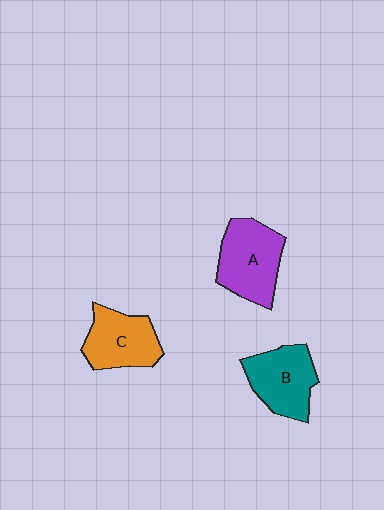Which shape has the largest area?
Shape A (purple).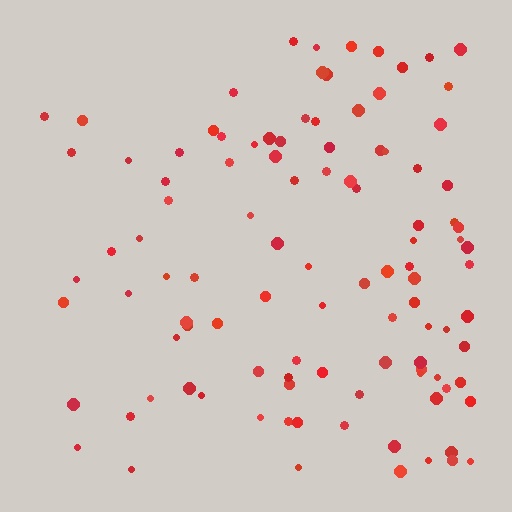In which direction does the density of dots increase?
From left to right, with the right side densest.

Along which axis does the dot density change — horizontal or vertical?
Horizontal.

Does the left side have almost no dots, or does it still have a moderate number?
Still a moderate number, just noticeably fewer than the right.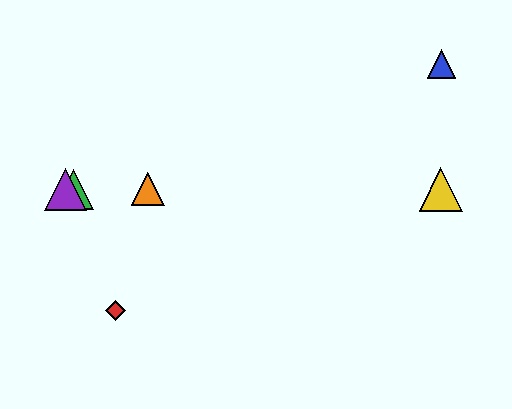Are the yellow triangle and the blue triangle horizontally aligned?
No, the yellow triangle is at y≈189 and the blue triangle is at y≈64.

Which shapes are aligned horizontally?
The green triangle, the yellow triangle, the purple triangle, the orange triangle are aligned horizontally.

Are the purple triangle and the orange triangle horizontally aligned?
Yes, both are at y≈189.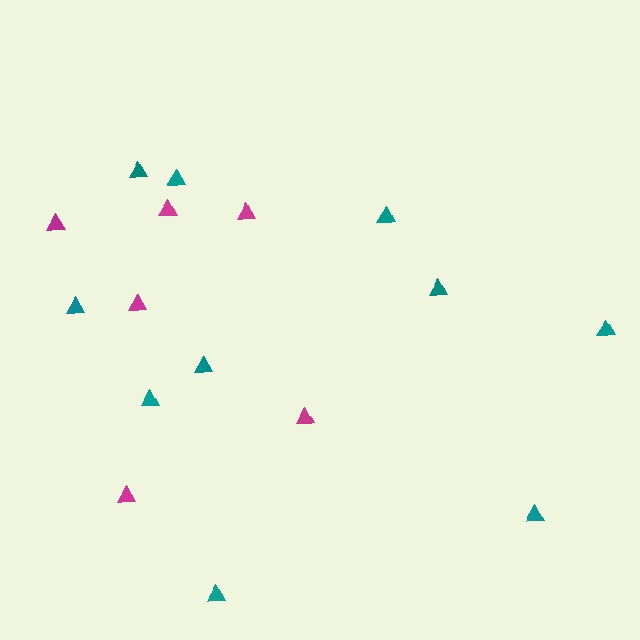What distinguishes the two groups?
There are 2 groups: one group of magenta triangles (6) and one group of teal triangles (10).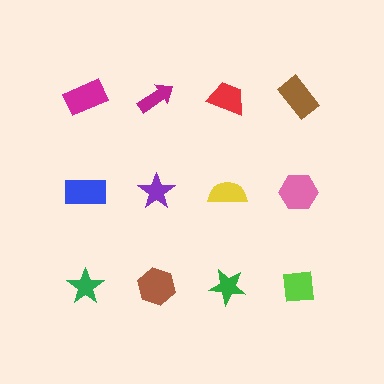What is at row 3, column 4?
A lime square.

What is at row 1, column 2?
A magenta arrow.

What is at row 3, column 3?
A green star.